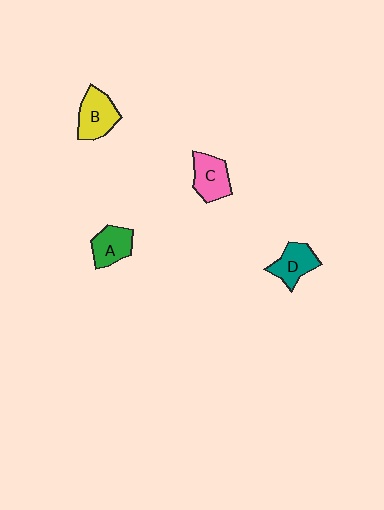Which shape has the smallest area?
Shape A (green).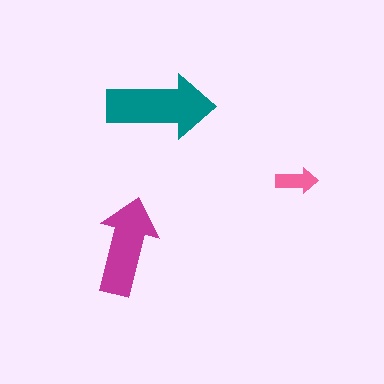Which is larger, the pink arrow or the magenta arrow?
The magenta one.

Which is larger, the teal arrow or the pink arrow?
The teal one.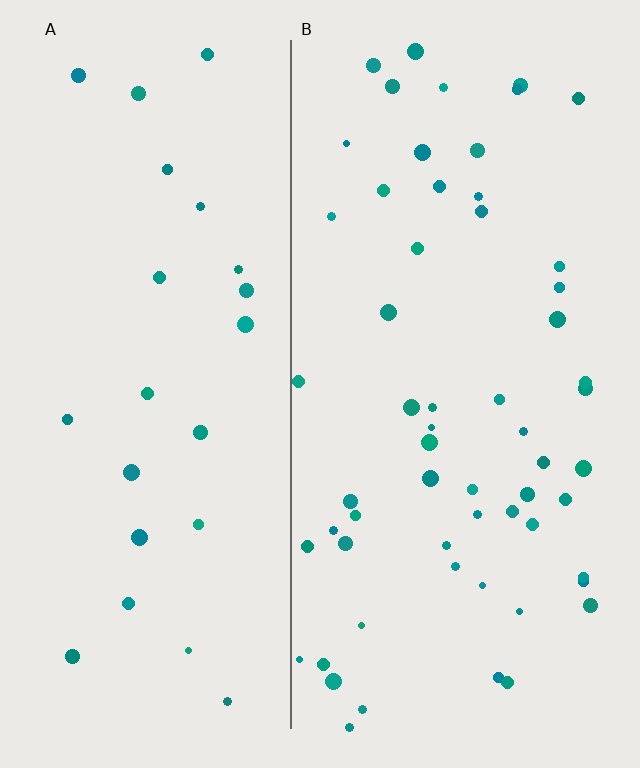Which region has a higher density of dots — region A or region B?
B (the right).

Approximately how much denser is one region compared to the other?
Approximately 2.5× — region B over region A.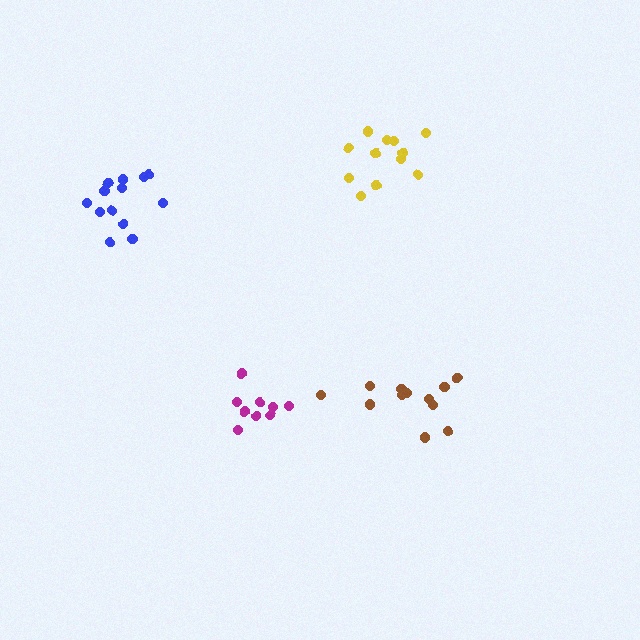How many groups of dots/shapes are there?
There are 4 groups.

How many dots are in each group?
Group 1: 12 dots, Group 2: 9 dots, Group 3: 12 dots, Group 4: 13 dots (46 total).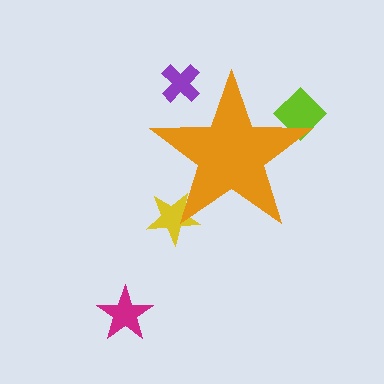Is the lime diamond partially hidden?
Yes, the lime diamond is partially hidden behind the orange star.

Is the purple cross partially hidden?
Yes, the purple cross is partially hidden behind the orange star.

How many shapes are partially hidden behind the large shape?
3 shapes are partially hidden.